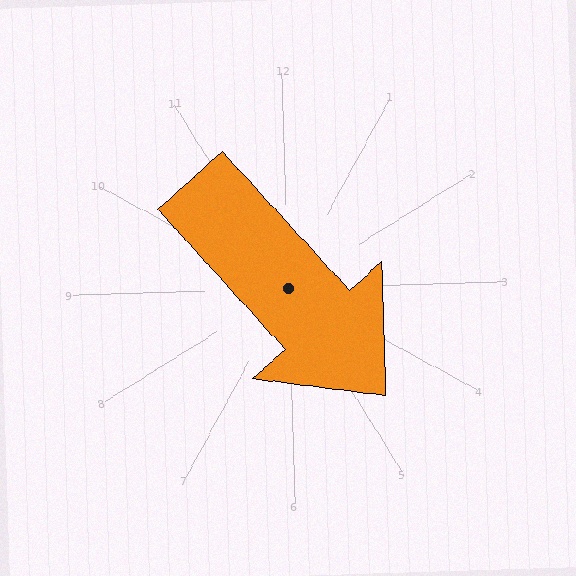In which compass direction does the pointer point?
Southeast.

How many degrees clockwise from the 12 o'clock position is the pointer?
Approximately 140 degrees.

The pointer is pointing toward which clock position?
Roughly 5 o'clock.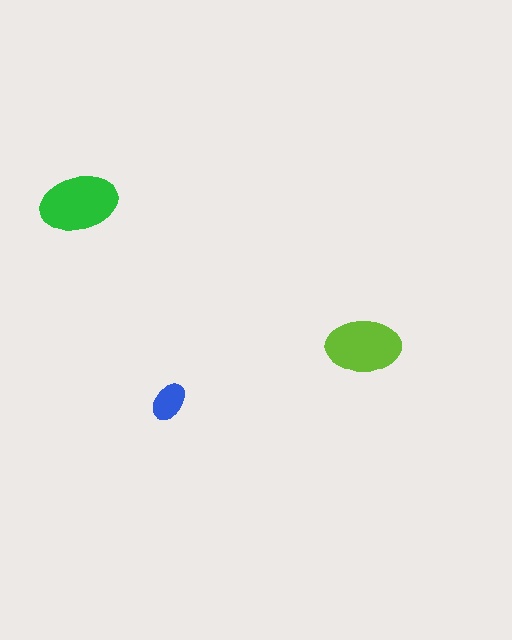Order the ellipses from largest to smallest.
the green one, the lime one, the blue one.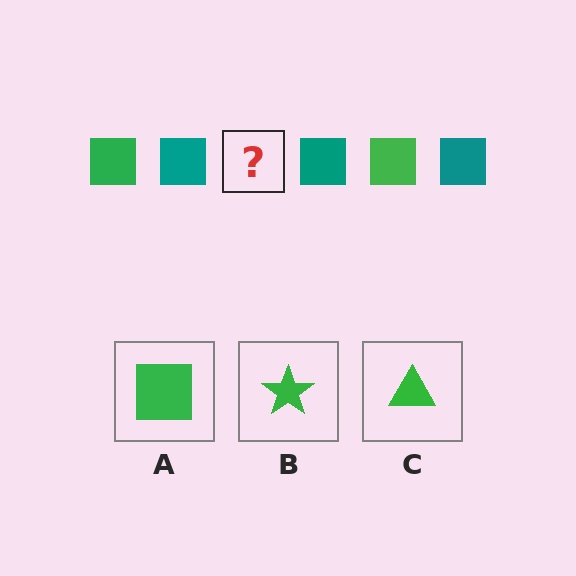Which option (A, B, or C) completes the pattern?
A.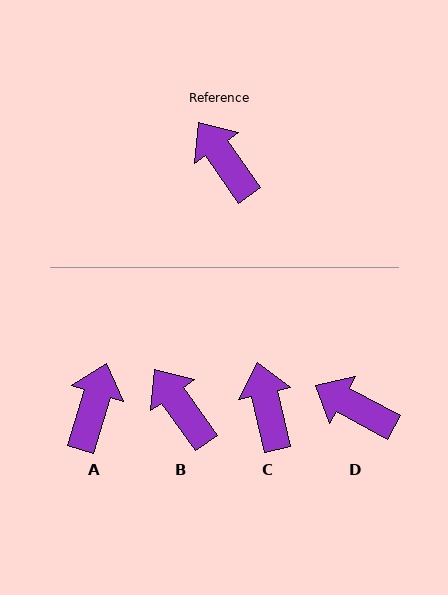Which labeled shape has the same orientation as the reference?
B.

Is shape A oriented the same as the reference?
No, it is off by about 52 degrees.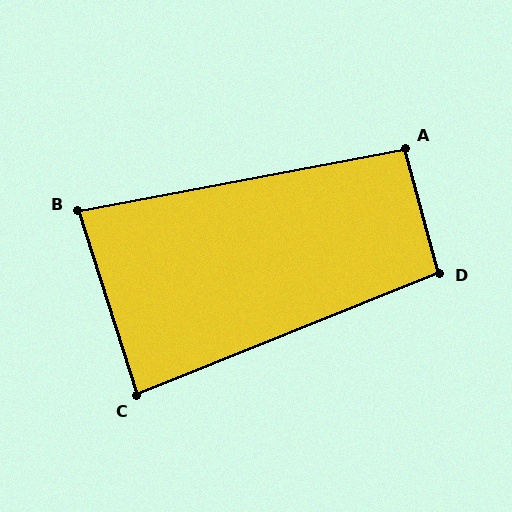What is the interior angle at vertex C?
Approximately 86 degrees (approximately right).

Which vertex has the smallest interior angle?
B, at approximately 83 degrees.